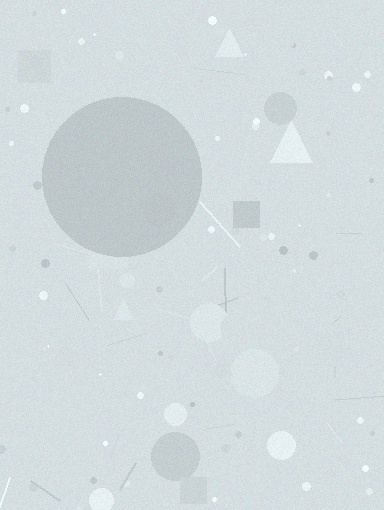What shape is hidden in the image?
A circle is hidden in the image.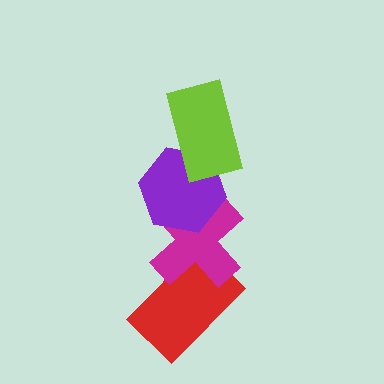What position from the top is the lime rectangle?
The lime rectangle is 1st from the top.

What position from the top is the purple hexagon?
The purple hexagon is 2nd from the top.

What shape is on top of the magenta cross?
The purple hexagon is on top of the magenta cross.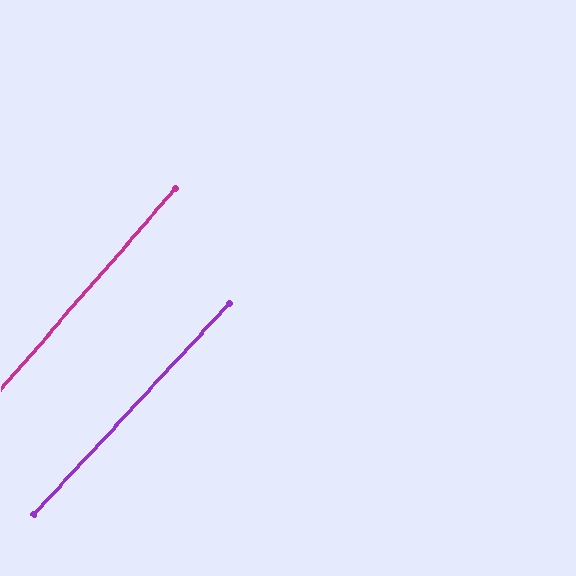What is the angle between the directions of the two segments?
Approximately 2 degrees.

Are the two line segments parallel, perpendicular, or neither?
Parallel — their directions differ by only 1.8°.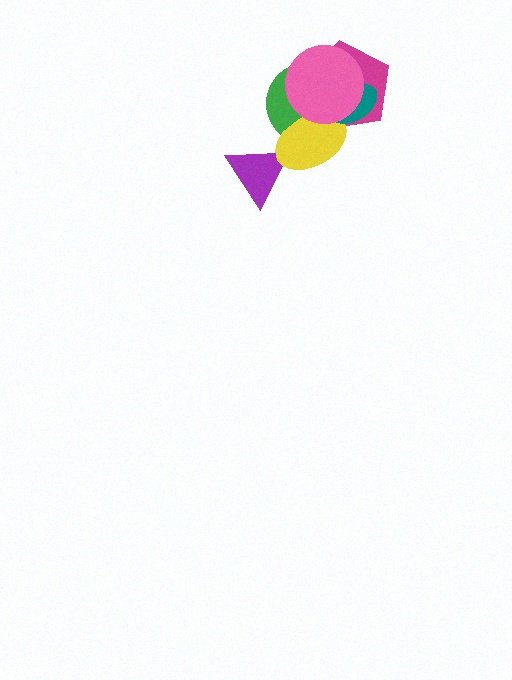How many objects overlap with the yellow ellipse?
5 objects overlap with the yellow ellipse.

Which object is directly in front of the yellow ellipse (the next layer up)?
The teal ellipse is directly in front of the yellow ellipse.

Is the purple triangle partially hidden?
Yes, it is partially covered by another shape.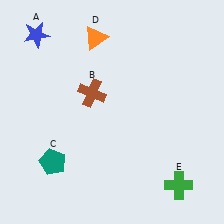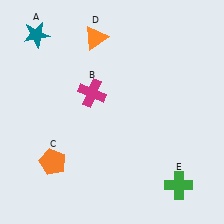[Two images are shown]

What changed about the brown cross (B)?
In Image 1, B is brown. In Image 2, it changed to magenta.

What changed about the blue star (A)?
In Image 1, A is blue. In Image 2, it changed to teal.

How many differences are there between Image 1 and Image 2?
There are 3 differences between the two images.